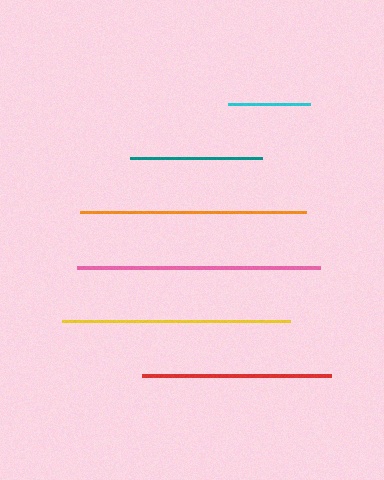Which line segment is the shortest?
The cyan line is the shortest at approximately 82 pixels.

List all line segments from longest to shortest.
From longest to shortest: pink, yellow, orange, red, teal, cyan.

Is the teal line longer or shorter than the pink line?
The pink line is longer than the teal line.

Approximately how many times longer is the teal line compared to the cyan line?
The teal line is approximately 1.6 times the length of the cyan line.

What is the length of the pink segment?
The pink segment is approximately 243 pixels long.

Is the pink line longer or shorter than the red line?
The pink line is longer than the red line.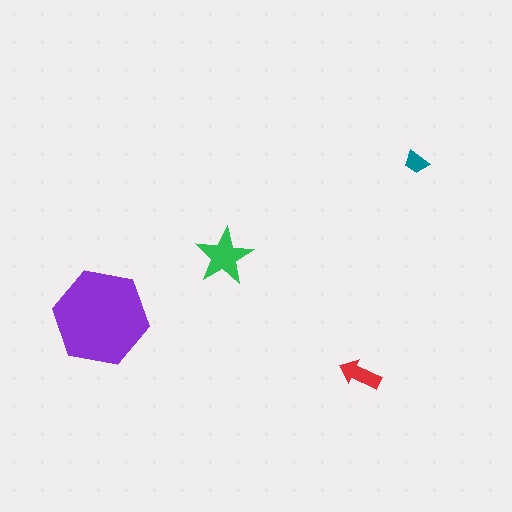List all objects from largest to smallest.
The purple hexagon, the green star, the red arrow, the teal trapezoid.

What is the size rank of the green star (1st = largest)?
2nd.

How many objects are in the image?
There are 4 objects in the image.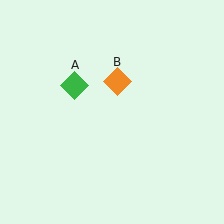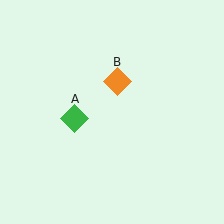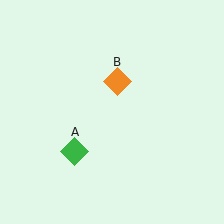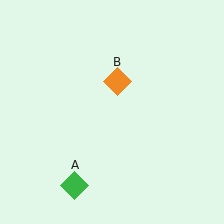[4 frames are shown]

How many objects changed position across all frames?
1 object changed position: green diamond (object A).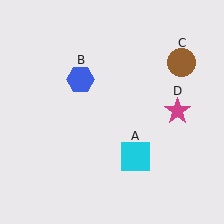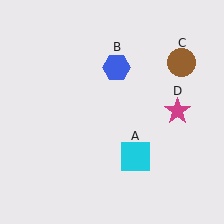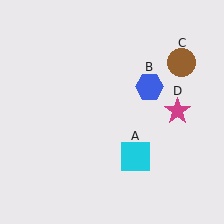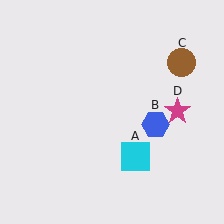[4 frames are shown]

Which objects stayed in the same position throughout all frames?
Cyan square (object A) and brown circle (object C) and magenta star (object D) remained stationary.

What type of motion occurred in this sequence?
The blue hexagon (object B) rotated clockwise around the center of the scene.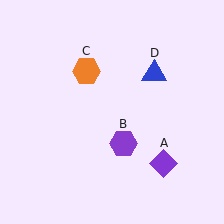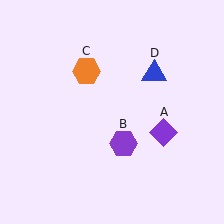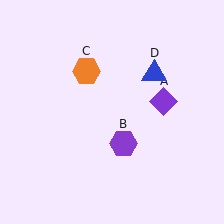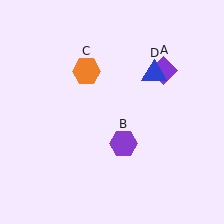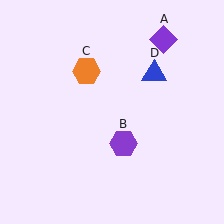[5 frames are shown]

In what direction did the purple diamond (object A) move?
The purple diamond (object A) moved up.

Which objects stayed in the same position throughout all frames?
Purple hexagon (object B) and orange hexagon (object C) and blue triangle (object D) remained stationary.